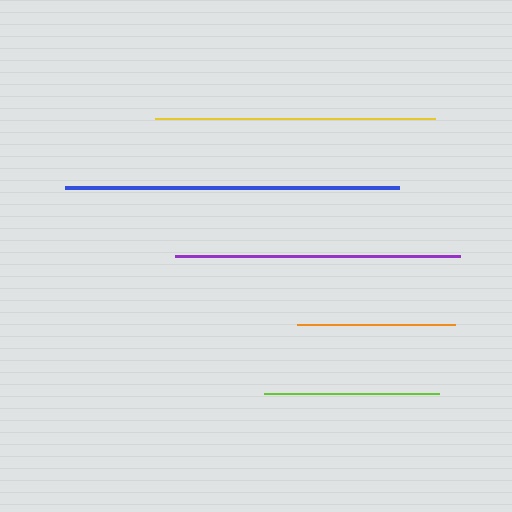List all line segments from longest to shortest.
From longest to shortest: blue, purple, yellow, lime, orange.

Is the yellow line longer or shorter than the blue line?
The blue line is longer than the yellow line.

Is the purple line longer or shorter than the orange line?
The purple line is longer than the orange line.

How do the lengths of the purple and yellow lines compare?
The purple and yellow lines are approximately the same length.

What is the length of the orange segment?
The orange segment is approximately 159 pixels long.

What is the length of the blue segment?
The blue segment is approximately 334 pixels long.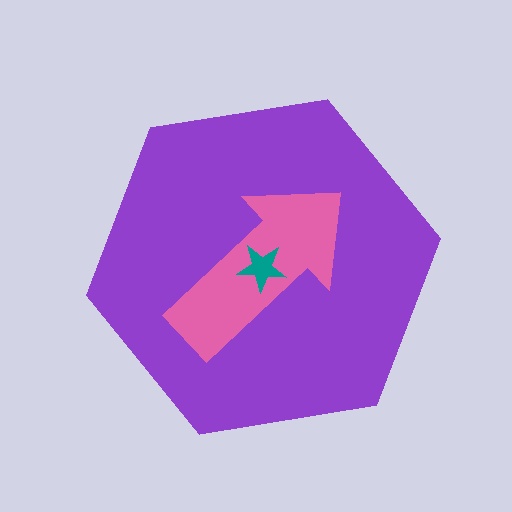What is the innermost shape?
The teal star.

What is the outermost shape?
The purple hexagon.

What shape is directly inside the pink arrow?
The teal star.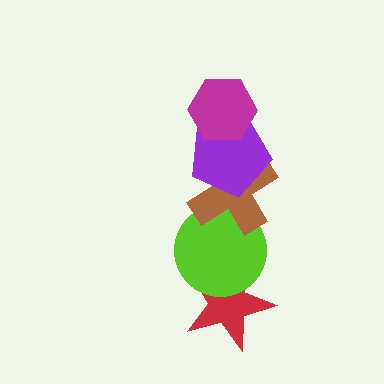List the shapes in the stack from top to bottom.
From top to bottom: the magenta hexagon, the purple pentagon, the brown cross, the lime circle, the red star.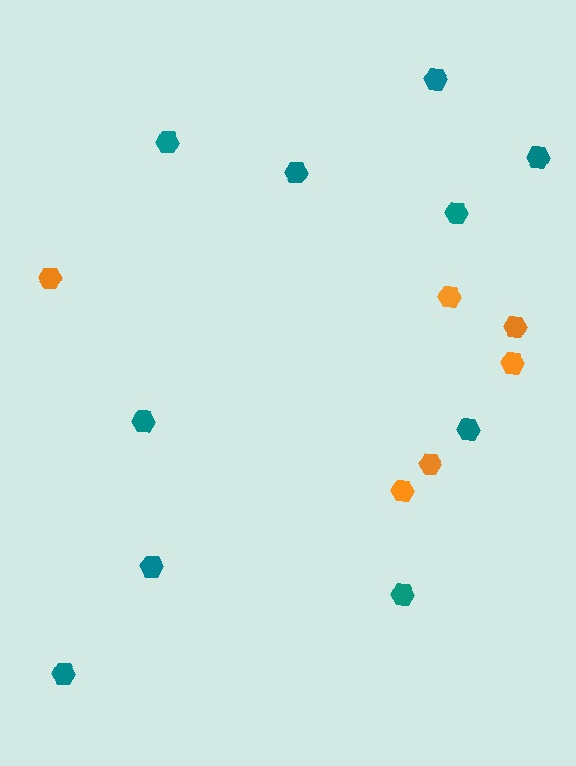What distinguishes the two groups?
There are 2 groups: one group of orange hexagons (6) and one group of teal hexagons (10).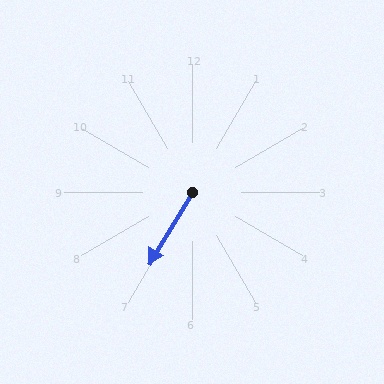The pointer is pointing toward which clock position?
Roughly 7 o'clock.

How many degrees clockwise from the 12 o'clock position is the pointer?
Approximately 211 degrees.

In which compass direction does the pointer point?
Southwest.